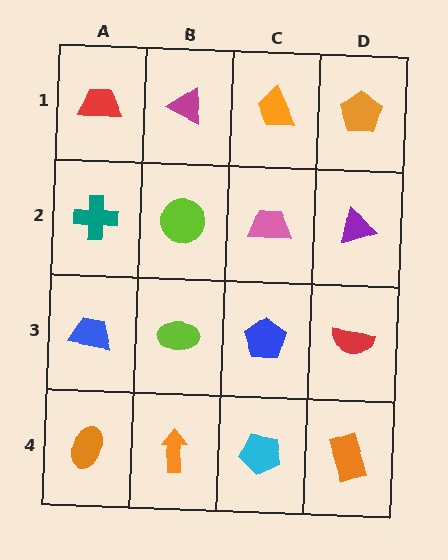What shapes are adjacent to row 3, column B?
A lime circle (row 2, column B), an orange arrow (row 4, column B), a blue trapezoid (row 3, column A), a blue pentagon (row 3, column C).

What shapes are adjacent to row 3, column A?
A teal cross (row 2, column A), an orange ellipse (row 4, column A), a lime ellipse (row 3, column B).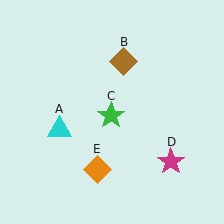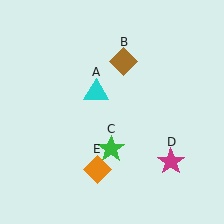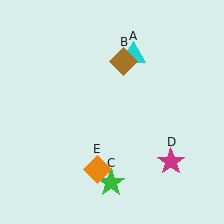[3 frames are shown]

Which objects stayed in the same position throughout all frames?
Brown diamond (object B) and magenta star (object D) and orange diamond (object E) remained stationary.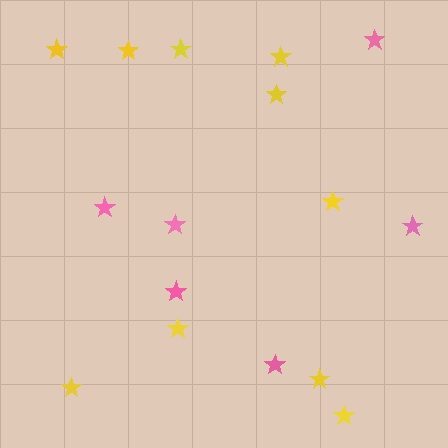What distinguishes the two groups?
There are 2 groups: one group of yellow stars (10) and one group of pink stars (6).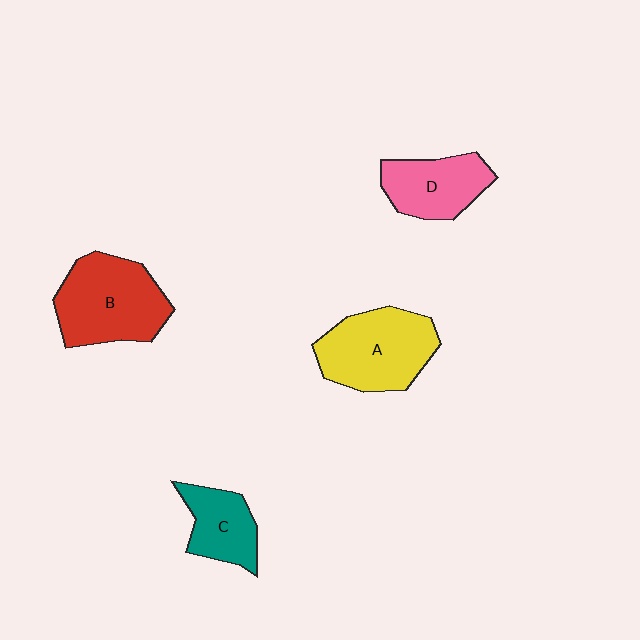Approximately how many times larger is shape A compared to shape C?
Approximately 1.7 times.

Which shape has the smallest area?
Shape C (teal).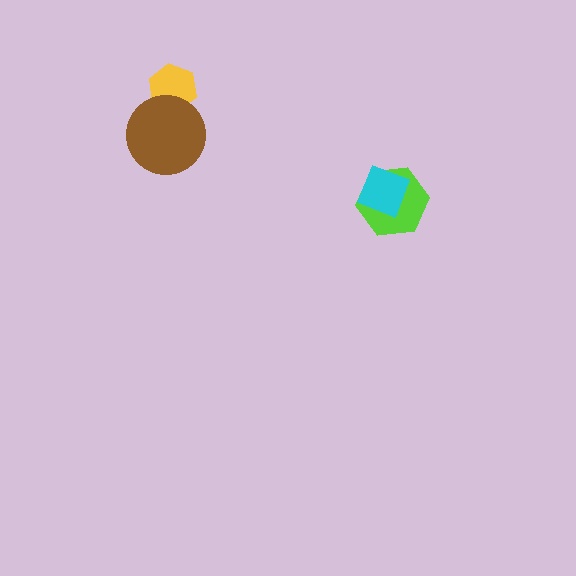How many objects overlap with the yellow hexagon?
1 object overlaps with the yellow hexagon.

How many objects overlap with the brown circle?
1 object overlaps with the brown circle.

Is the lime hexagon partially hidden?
Yes, it is partially covered by another shape.